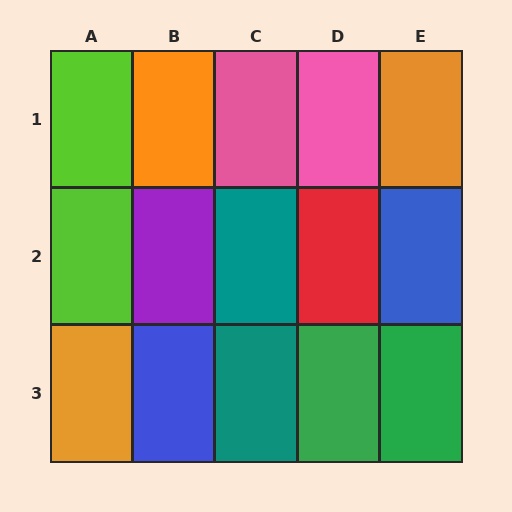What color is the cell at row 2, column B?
Purple.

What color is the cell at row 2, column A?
Lime.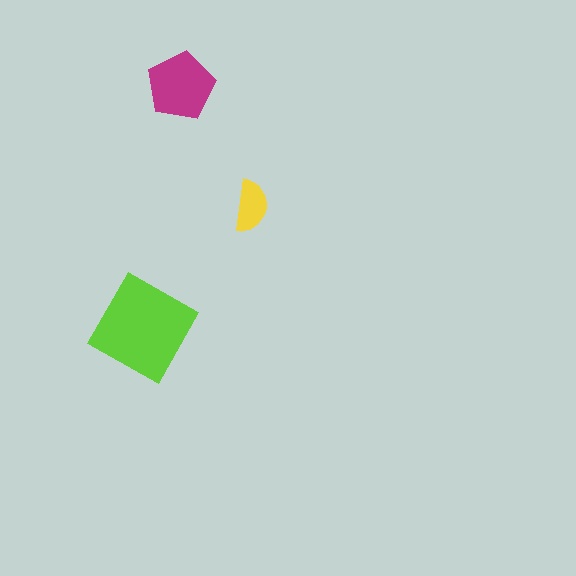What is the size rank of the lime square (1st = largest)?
1st.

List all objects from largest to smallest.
The lime square, the magenta pentagon, the yellow semicircle.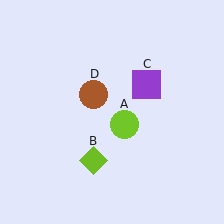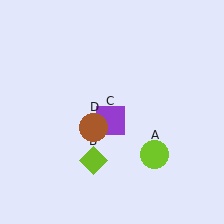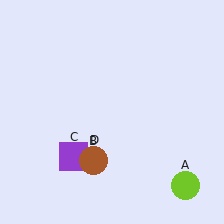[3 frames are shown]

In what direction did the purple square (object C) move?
The purple square (object C) moved down and to the left.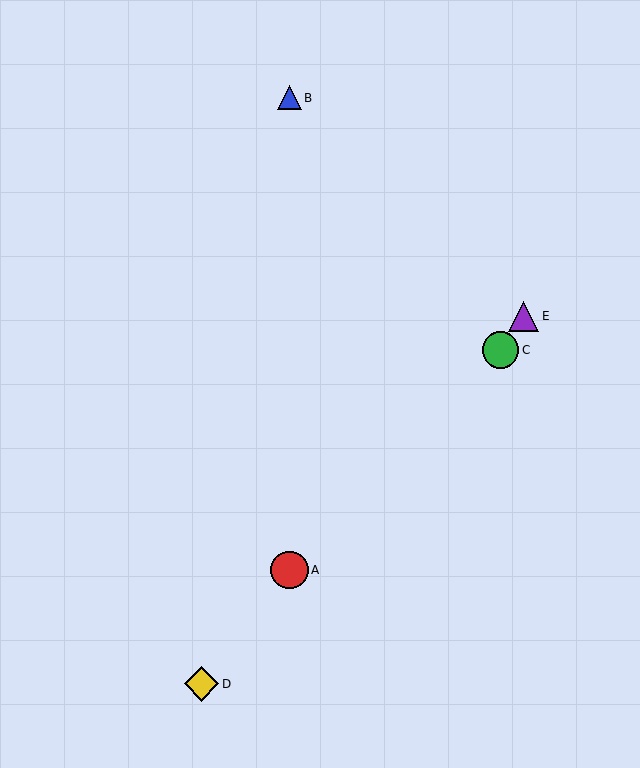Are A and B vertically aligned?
Yes, both are at x≈289.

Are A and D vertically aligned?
No, A is at x≈289 and D is at x≈201.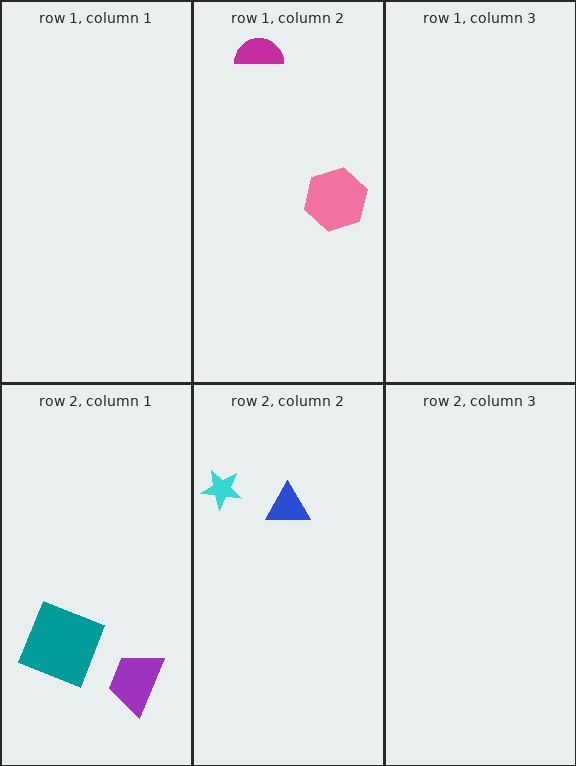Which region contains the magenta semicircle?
The row 1, column 2 region.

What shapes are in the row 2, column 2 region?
The blue triangle, the cyan star.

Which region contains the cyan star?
The row 2, column 2 region.